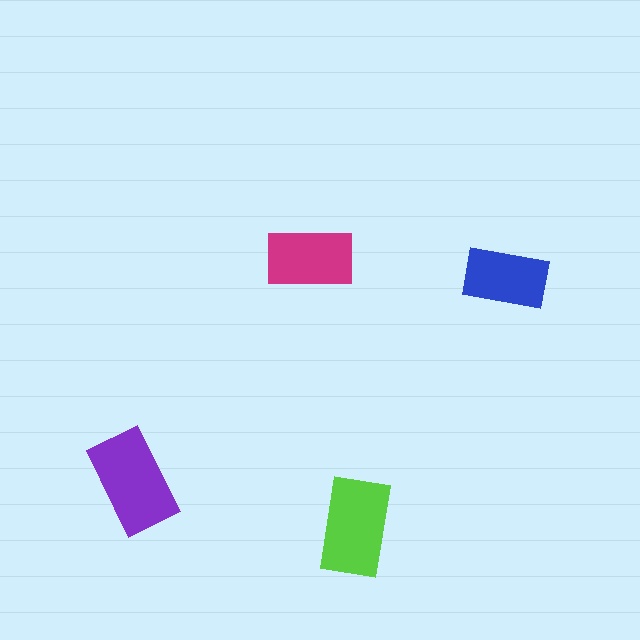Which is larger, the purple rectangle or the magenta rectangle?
The purple one.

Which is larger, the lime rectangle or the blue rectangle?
The lime one.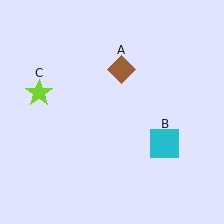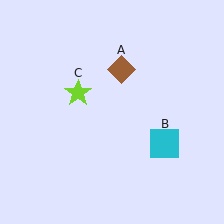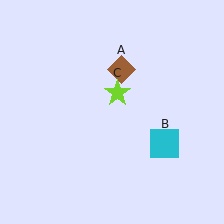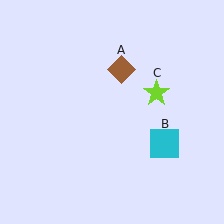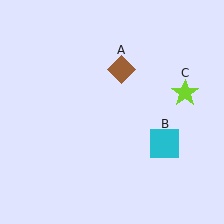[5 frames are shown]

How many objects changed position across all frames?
1 object changed position: lime star (object C).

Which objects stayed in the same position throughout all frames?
Brown diamond (object A) and cyan square (object B) remained stationary.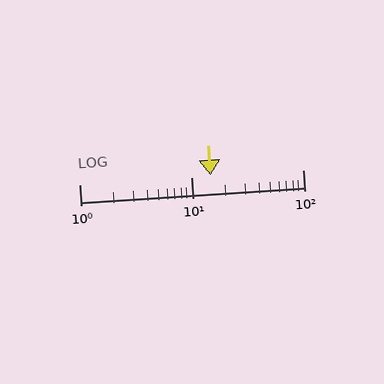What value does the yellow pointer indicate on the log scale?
The pointer indicates approximately 15.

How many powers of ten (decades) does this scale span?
The scale spans 2 decades, from 1 to 100.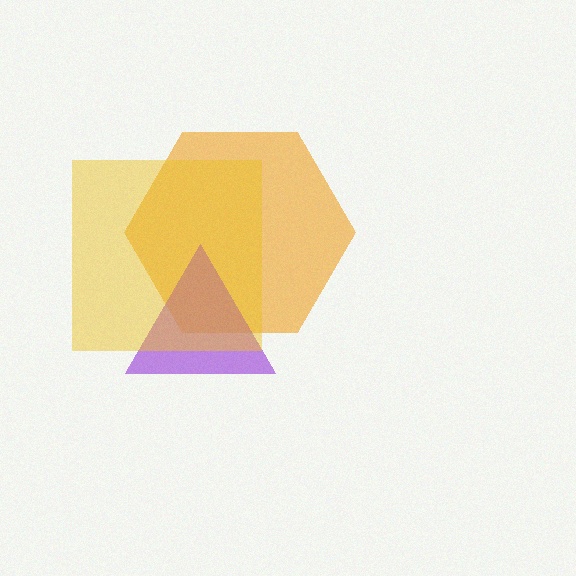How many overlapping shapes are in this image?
There are 3 overlapping shapes in the image.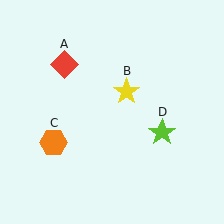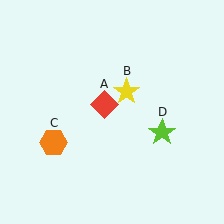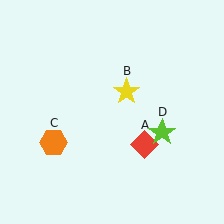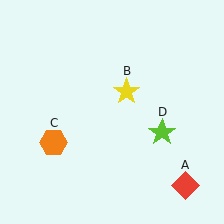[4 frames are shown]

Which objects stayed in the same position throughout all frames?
Yellow star (object B) and orange hexagon (object C) and lime star (object D) remained stationary.